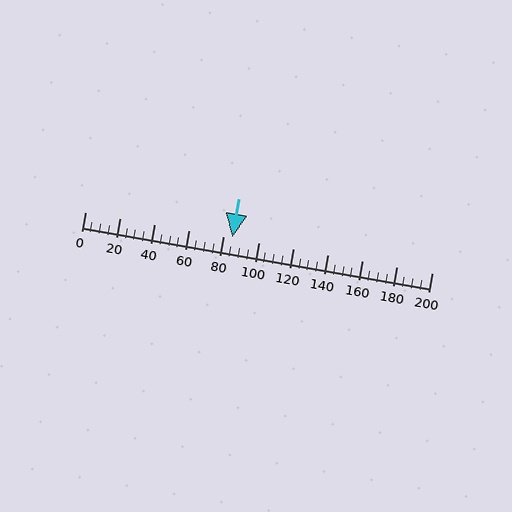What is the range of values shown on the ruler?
The ruler shows values from 0 to 200.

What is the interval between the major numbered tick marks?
The major tick marks are spaced 20 units apart.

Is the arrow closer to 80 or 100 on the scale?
The arrow is closer to 80.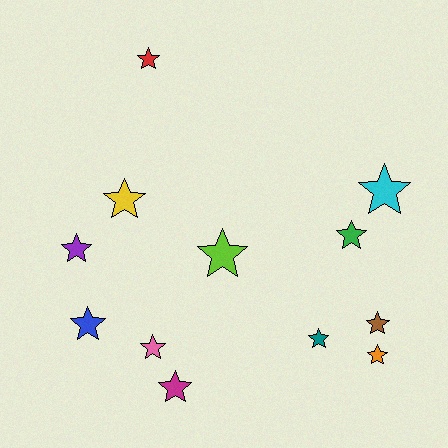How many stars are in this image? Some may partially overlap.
There are 12 stars.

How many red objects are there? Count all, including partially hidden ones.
There is 1 red object.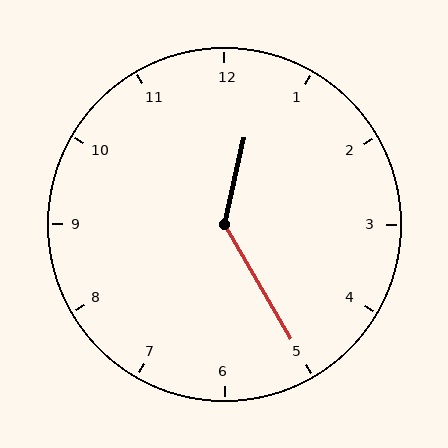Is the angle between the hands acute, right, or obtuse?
It is obtuse.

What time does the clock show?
12:25.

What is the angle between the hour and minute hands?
Approximately 138 degrees.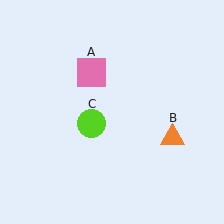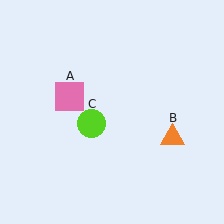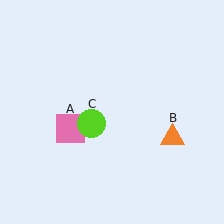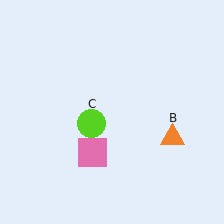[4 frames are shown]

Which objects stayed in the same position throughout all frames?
Orange triangle (object B) and lime circle (object C) remained stationary.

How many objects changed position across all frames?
1 object changed position: pink square (object A).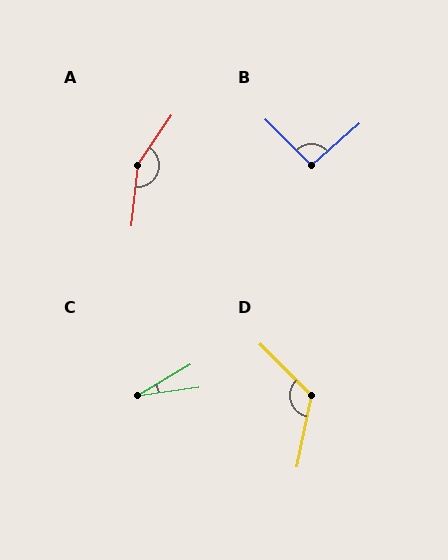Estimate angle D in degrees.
Approximately 123 degrees.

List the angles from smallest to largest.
C (23°), B (94°), D (123°), A (152°).